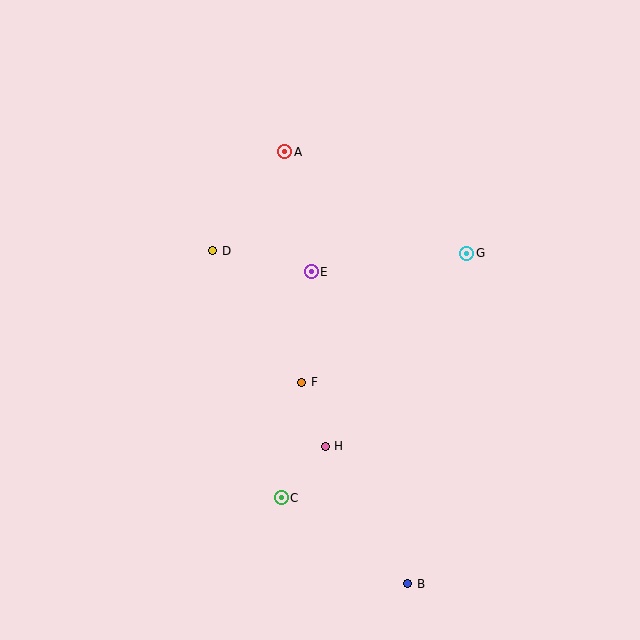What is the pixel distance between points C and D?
The distance between C and D is 256 pixels.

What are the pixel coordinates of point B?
Point B is at (408, 584).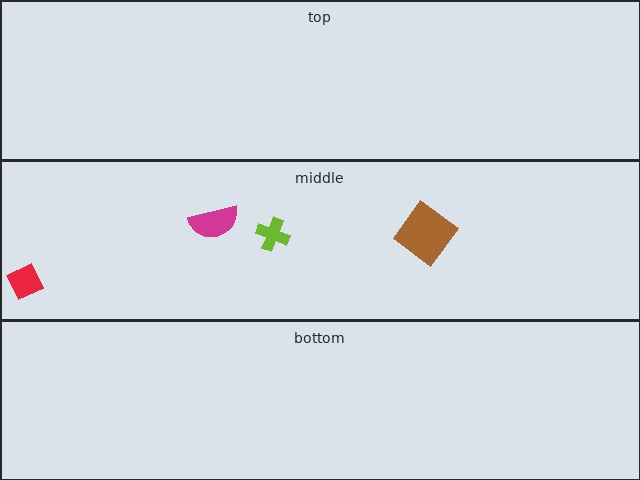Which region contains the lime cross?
The middle region.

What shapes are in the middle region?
The red diamond, the lime cross, the brown diamond, the magenta semicircle.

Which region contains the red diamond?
The middle region.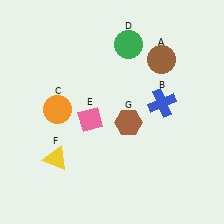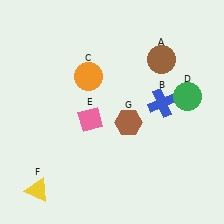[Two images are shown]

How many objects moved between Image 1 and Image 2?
3 objects moved between the two images.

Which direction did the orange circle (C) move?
The orange circle (C) moved up.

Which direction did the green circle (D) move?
The green circle (D) moved right.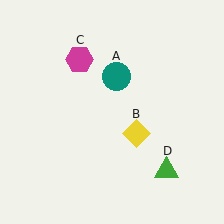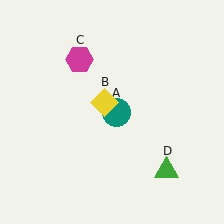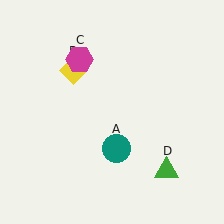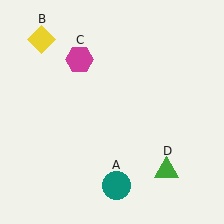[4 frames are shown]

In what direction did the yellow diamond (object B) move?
The yellow diamond (object B) moved up and to the left.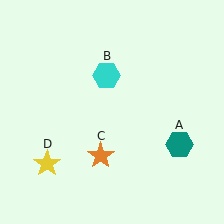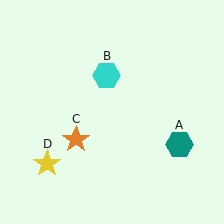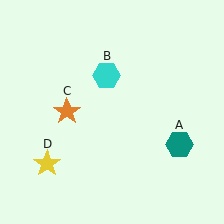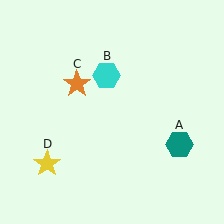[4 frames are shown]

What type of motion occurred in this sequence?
The orange star (object C) rotated clockwise around the center of the scene.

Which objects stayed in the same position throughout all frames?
Teal hexagon (object A) and cyan hexagon (object B) and yellow star (object D) remained stationary.